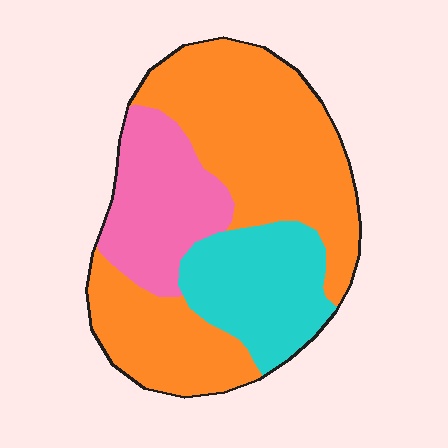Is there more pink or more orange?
Orange.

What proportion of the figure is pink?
Pink covers roughly 20% of the figure.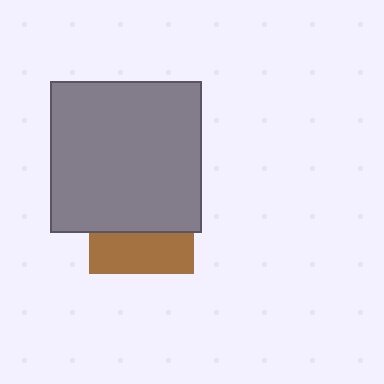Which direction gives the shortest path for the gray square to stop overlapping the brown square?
Moving up gives the shortest separation.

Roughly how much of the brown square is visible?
A small part of it is visible (roughly 38%).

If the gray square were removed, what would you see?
You would see the complete brown square.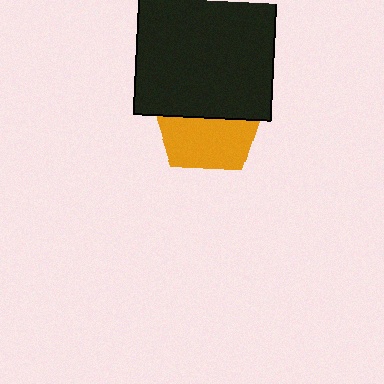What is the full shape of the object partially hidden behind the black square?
The partially hidden object is an orange pentagon.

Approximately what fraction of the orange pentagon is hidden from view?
Roughly 50% of the orange pentagon is hidden behind the black square.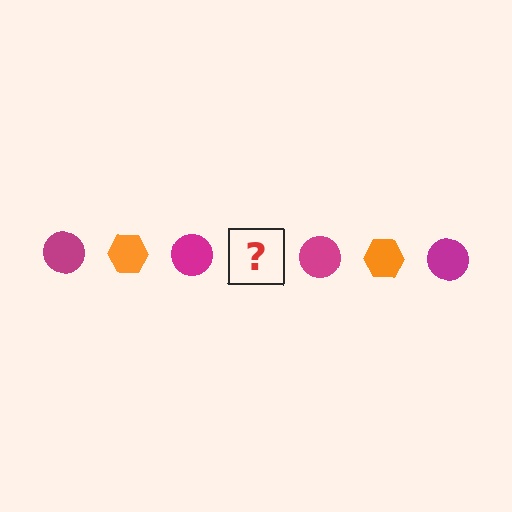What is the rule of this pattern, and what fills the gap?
The rule is that the pattern alternates between magenta circle and orange hexagon. The gap should be filled with an orange hexagon.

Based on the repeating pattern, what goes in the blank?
The blank should be an orange hexagon.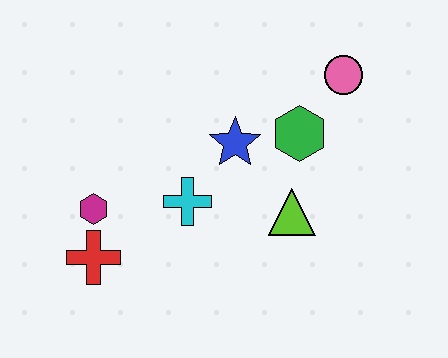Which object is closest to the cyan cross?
The blue star is closest to the cyan cross.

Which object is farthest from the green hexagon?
The red cross is farthest from the green hexagon.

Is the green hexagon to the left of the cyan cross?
No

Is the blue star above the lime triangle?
Yes